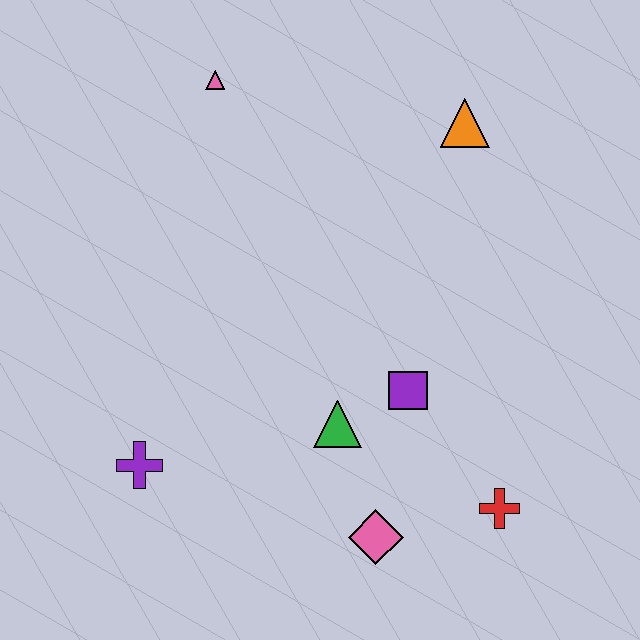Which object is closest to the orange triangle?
The pink triangle is closest to the orange triangle.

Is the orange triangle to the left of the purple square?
No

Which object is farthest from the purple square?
The pink triangle is farthest from the purple square.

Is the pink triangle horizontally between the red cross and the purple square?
No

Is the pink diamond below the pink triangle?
Yes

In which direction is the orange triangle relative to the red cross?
The orange triangle is above the red cross.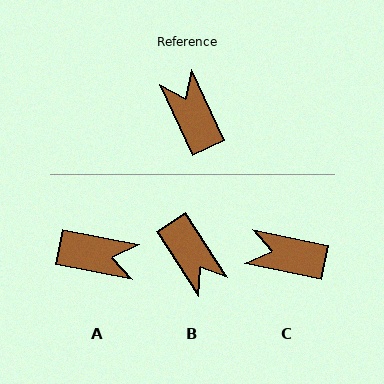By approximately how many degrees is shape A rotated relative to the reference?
Approximately 127 degrees clockwise.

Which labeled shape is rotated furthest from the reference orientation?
B, about 173 degrees away.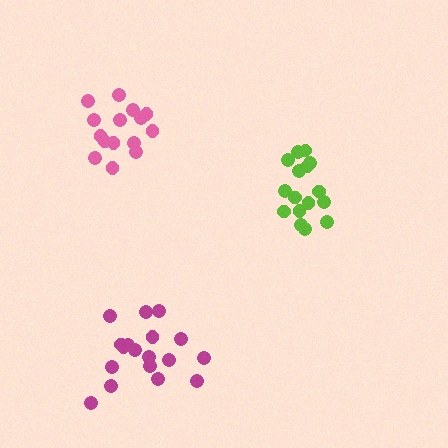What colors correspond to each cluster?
The clusters are colored: magenta, lime, pink.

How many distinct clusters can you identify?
There are 3 distinct clusters.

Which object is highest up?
The pink cluster is topmost.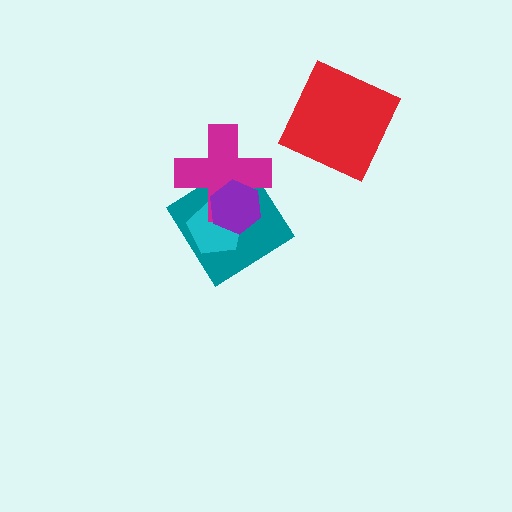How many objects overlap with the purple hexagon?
3 objects overlap with the purple hexagon.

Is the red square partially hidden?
No, no other shape covers it.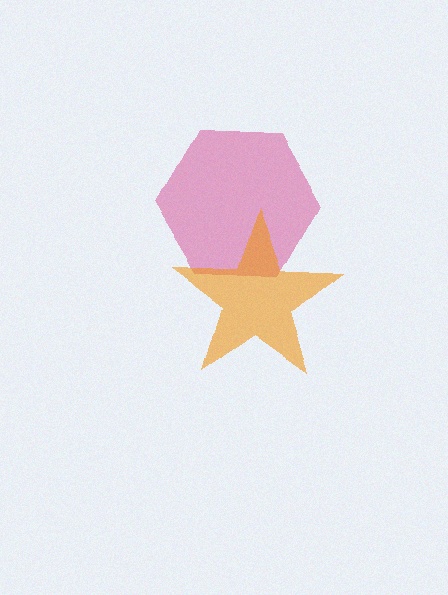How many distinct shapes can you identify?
There are 2 distinct shapes: a magenta hexagon, an orange star.